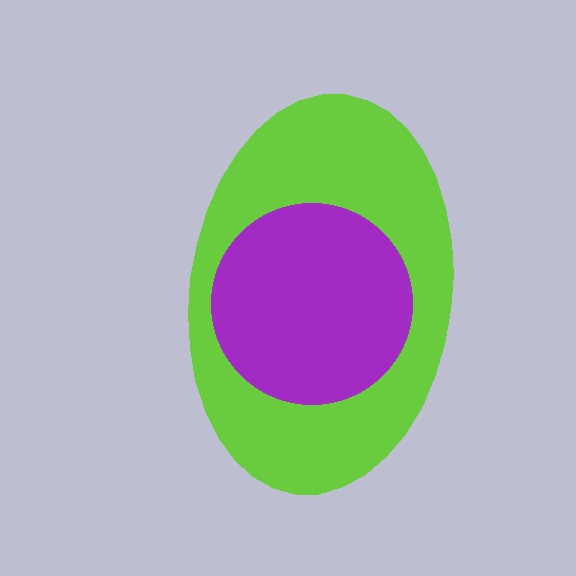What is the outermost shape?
The lime ellipse.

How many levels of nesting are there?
2.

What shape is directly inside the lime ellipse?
The purple circle.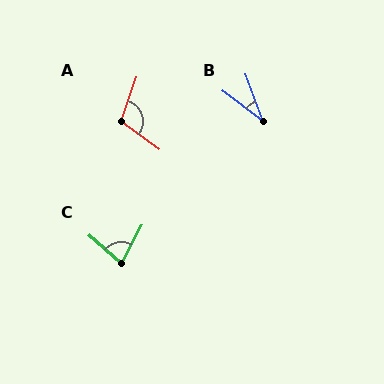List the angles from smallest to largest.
B (32°), C (78°), A (107°).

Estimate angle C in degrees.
Approximately 78 degrees.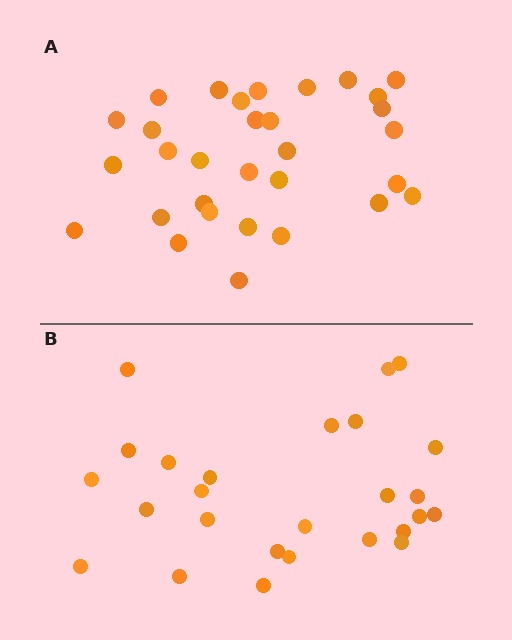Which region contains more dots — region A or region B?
Region A (the top region) has more dots.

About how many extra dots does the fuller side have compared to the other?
Region A has about 5 more dots than region B.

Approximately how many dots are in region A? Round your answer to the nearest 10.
About 30 dots. (The exact count is 31, which rounds to 30.)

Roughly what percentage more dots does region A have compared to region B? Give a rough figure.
About 20% more.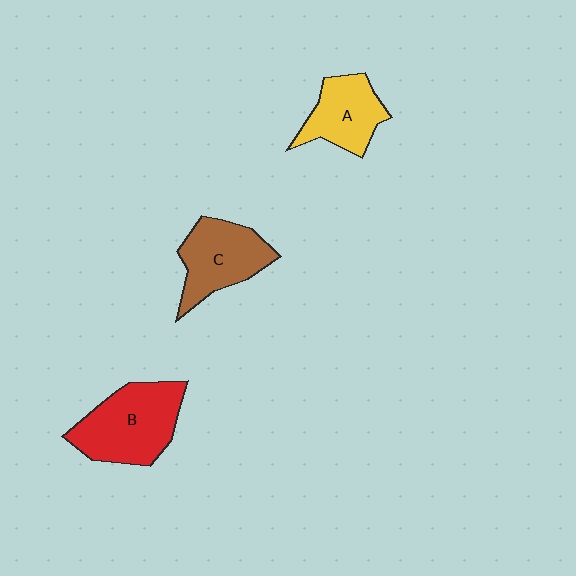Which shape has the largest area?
Shape B (red).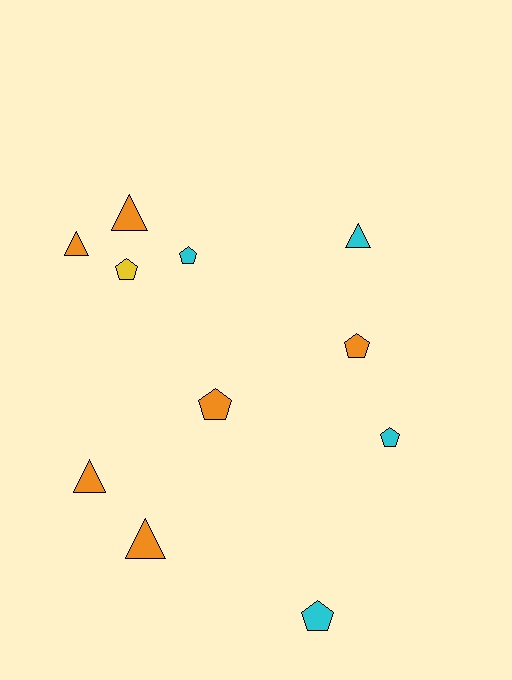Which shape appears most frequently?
Pentagon, with 6 objects.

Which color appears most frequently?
Orange, with 6 objects.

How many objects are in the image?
There are 11 objects.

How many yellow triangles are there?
There are no yellow triangles.